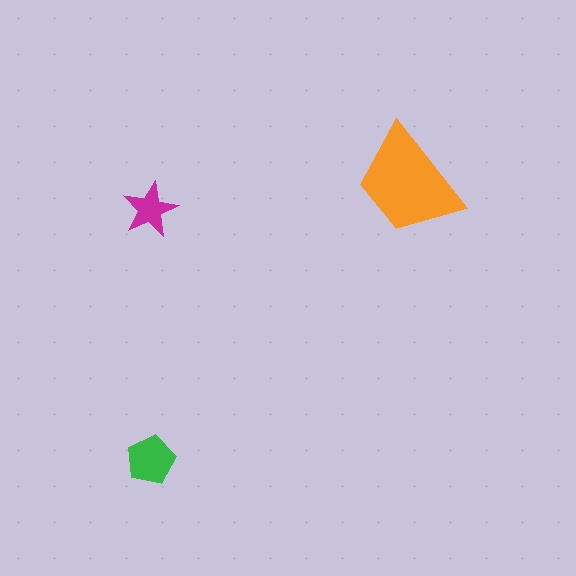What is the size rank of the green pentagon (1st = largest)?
2nd.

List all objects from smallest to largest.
The magenta star, the green pentagon, the orange trapezoid.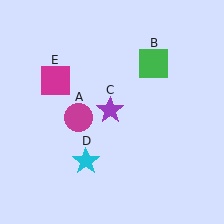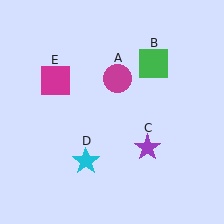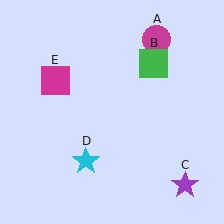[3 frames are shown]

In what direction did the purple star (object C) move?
The purple star (object C) moved down and to the right.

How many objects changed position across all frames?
2 objects changed position: magenta circle (object A), purple star (object C).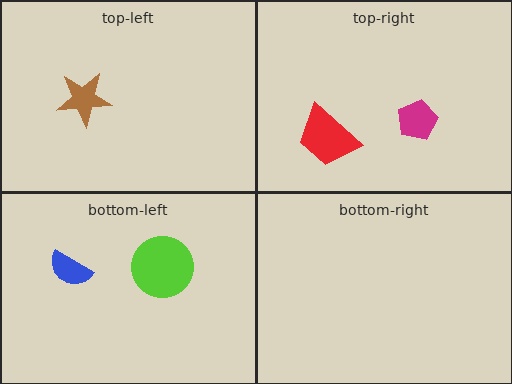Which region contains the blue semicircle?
The bottom-left region.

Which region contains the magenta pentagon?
The top-right region.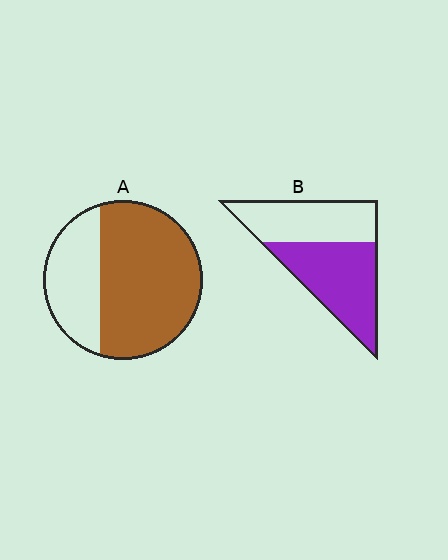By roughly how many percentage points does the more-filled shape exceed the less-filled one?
By roughly 15 percentage points (A over B).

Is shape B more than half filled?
Yes.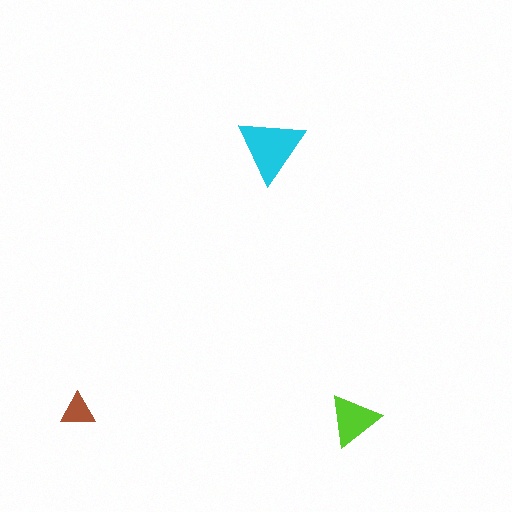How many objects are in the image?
There are 3 objects in the image.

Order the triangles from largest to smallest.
the cyan one, the lime one, the brown one.